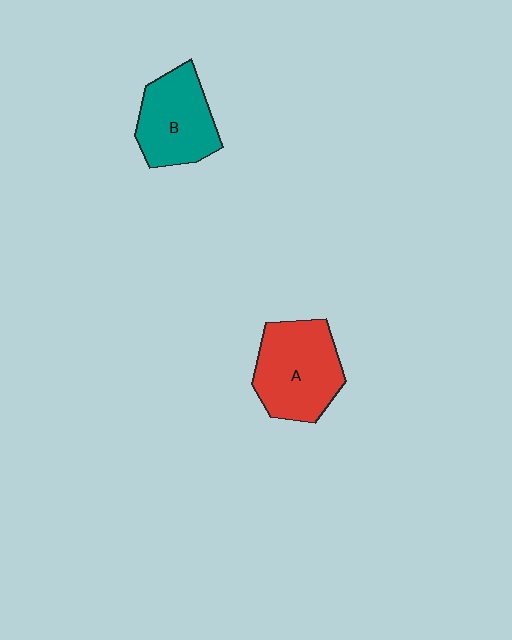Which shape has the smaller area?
Shape B (teal).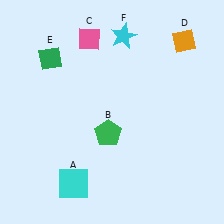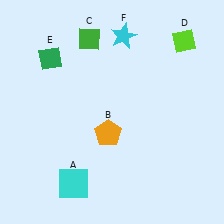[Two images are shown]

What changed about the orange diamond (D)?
In Image 1, D is orange. In Image 2, it changed to lime.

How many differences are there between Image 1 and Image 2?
There are 3 differences between the two images.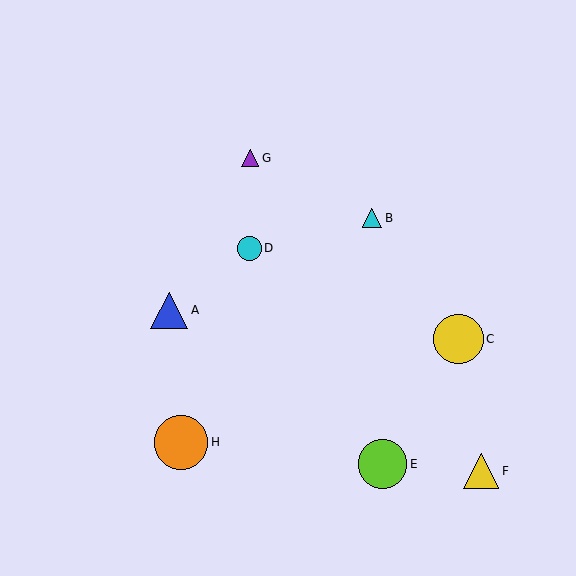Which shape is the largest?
The orange circle (labeled H) is the largest.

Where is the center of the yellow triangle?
The center of the yellow triangle is at (481, 471).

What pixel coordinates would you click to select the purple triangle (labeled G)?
Click at (250, 158) to select the purple triangle G.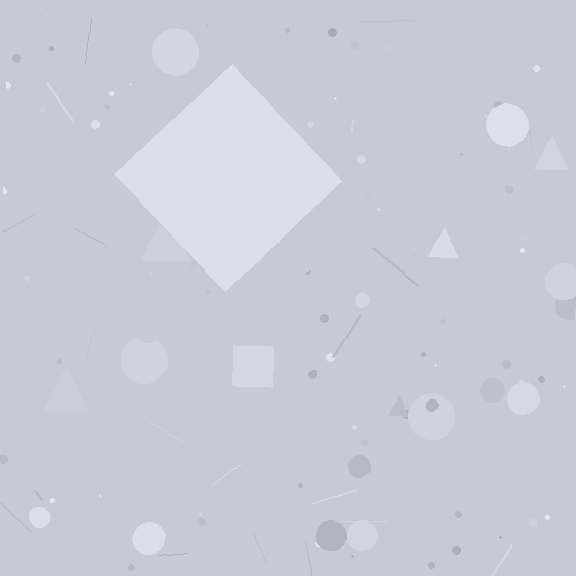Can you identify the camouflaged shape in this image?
The camouflaged shape is a diamond.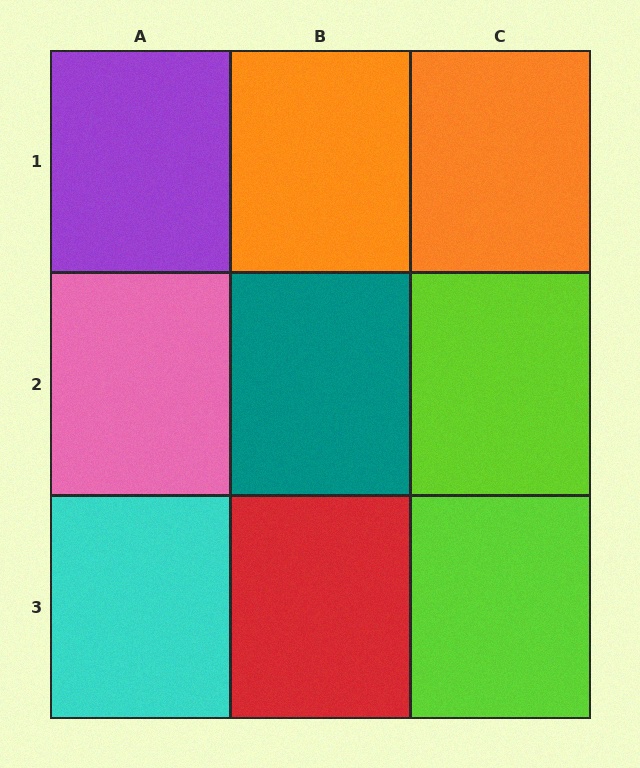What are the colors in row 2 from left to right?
Pink, teal, lime.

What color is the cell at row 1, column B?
Orange.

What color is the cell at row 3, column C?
Lime.